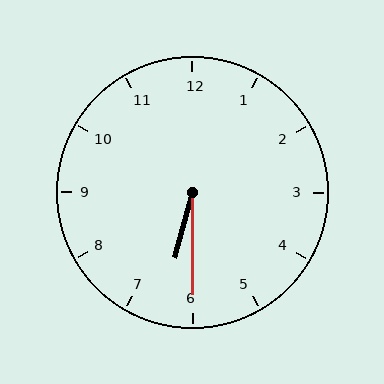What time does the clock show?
6:30.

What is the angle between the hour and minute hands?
Approximately 15 degrees.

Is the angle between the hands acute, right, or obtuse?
It is acute.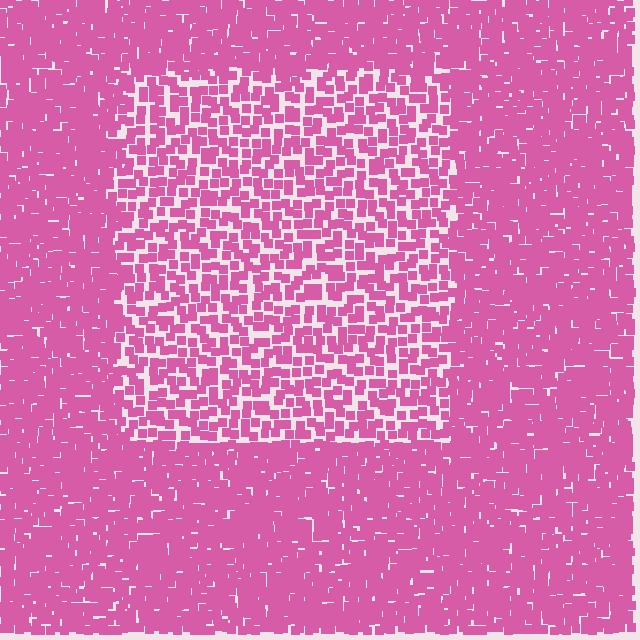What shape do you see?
I see a rectangle.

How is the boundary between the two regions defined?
The boundary is defined by a change in element density (approximately 1.9x ratio). All elements are the same color, size, and shape.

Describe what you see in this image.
The image contains small pink elements arranged at two different densities. A rectangle-shaped region is visible where the elements are less densely packed than the surrounding area.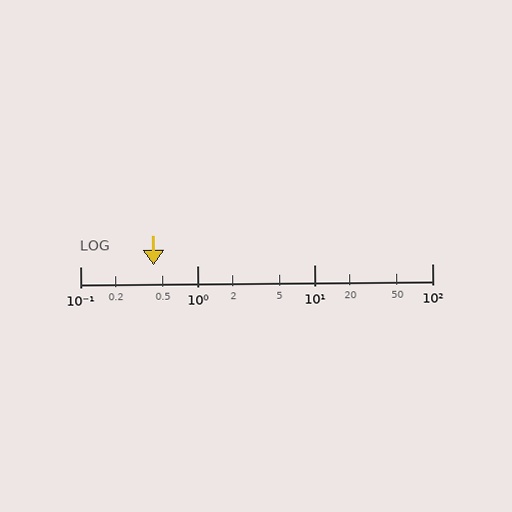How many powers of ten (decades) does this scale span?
The scale spans 3 decades, from 0.1 to 100.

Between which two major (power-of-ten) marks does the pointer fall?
The pointer is between 0.1 and 1.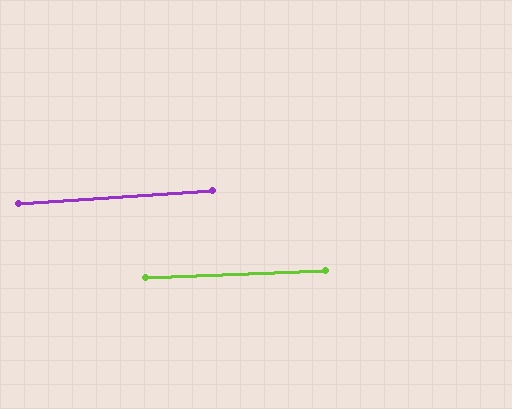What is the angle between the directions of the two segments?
Approximately 1 degree.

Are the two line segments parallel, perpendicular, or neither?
Parallel — their directions differ by only 1.5°.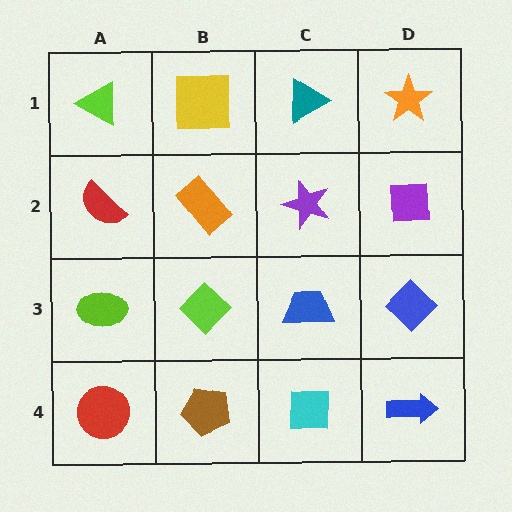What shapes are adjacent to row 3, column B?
An orange rectangle (row 2, column B), a brown pentagon (row 4, column B), a lime ellipse (row 3, column A), a blue trapezoid (row 3, column C).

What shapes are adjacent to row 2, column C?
A teal triangle (row 1, column C), a blue trapezoid (row 3, column C), an orange rectangle (row 2, column B), a purple square (row 2, column D).